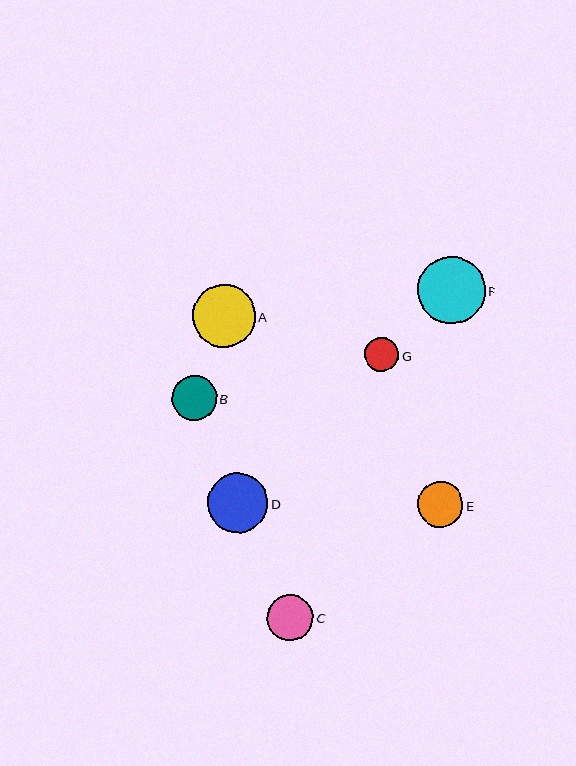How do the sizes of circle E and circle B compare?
Circle E and circle B are approximately the same size.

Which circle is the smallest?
Circle G is the smallest with a size of approximately 34 pixels.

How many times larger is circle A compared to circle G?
Circle A is approximately 1.9 times the size of circle G.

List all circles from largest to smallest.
From largest to smallest: F, A, D, C, E, B, G.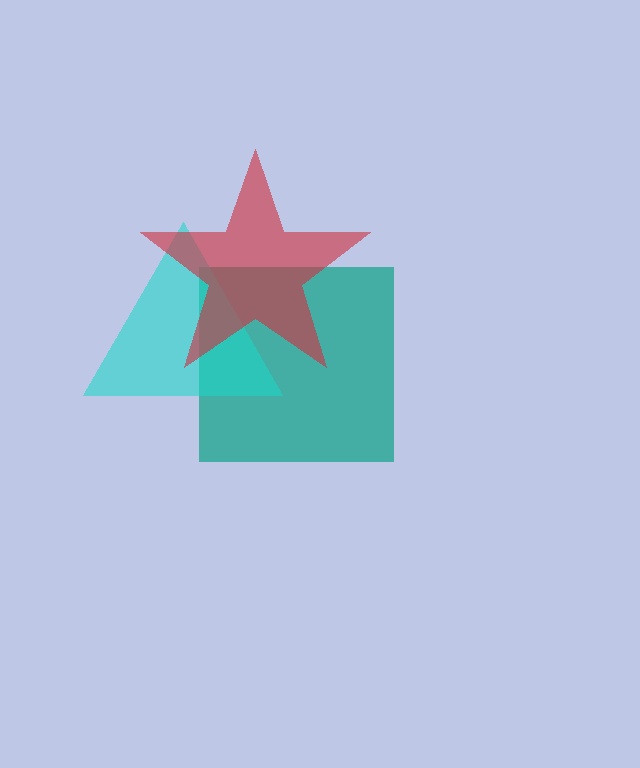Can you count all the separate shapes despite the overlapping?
Yes, there are 3 separate shapes.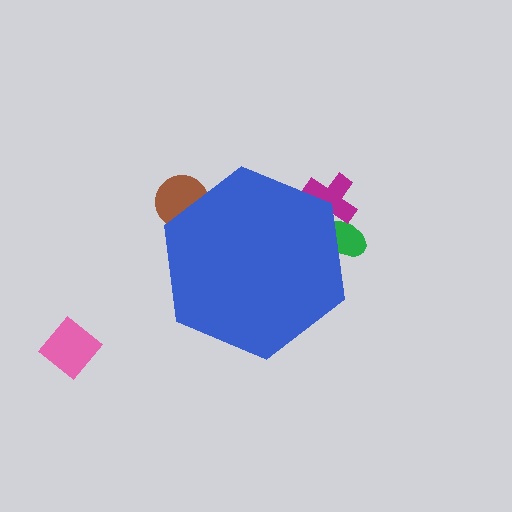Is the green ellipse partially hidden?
Yes, the green ellipse is partially hidden behind the blue hexagon.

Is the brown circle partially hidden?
Yes, the brown circle is partially hidden behind the blue hexagon.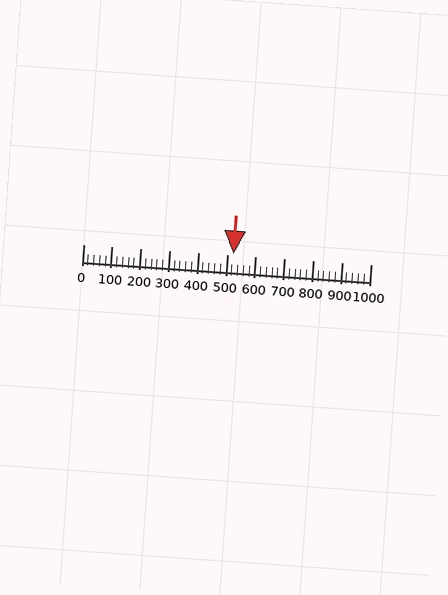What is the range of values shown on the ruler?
The ruler shows values from 0 to 1000.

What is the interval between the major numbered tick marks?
The major tick marks are spaced 100 units apart.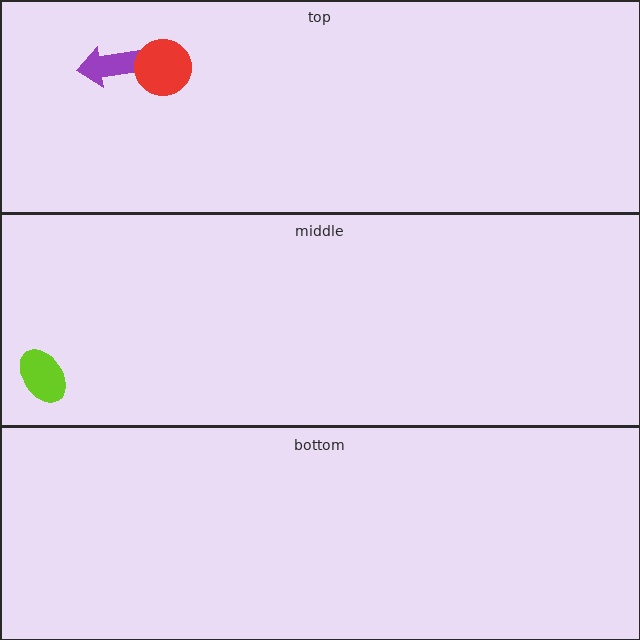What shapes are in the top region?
The purple arrow, the red circle.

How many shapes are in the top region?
2.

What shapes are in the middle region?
The lime ellipse.